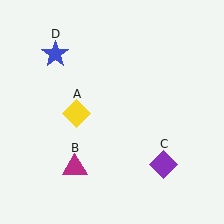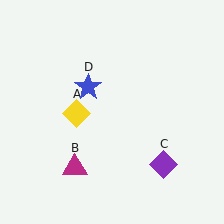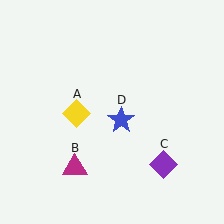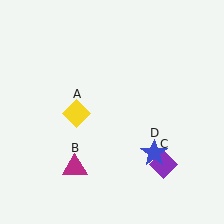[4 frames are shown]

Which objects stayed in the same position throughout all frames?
Yellow diamond (object A) and magenta triangle (object B) and purple diamond (object C) remained stationary.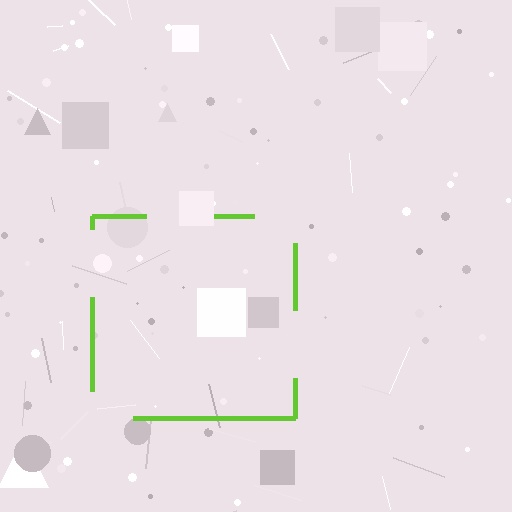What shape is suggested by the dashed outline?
The dashed outline suggests a square.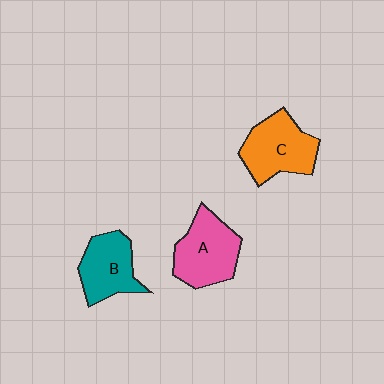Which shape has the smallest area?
Shape B (teal).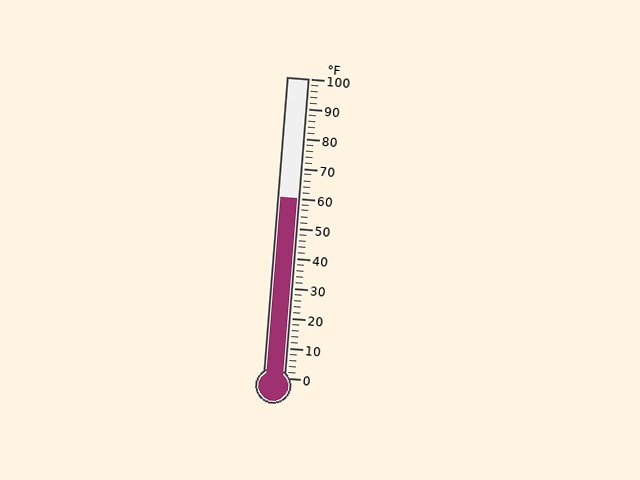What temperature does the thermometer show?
The thermometer shows approximately 60°F.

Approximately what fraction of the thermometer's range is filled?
The thermometer is filled to approximately 60% of its range.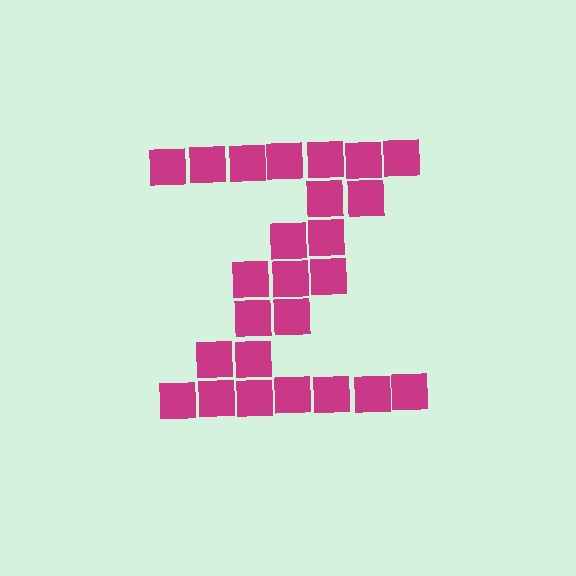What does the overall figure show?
The overall figure shows the letter Z.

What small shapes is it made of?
It is made of small squares.